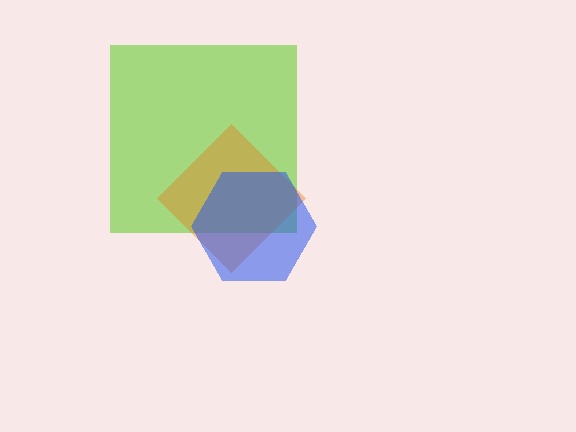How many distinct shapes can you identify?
There are 3 distinct shapes: a lime square, an orange diamond, a blue hexagon.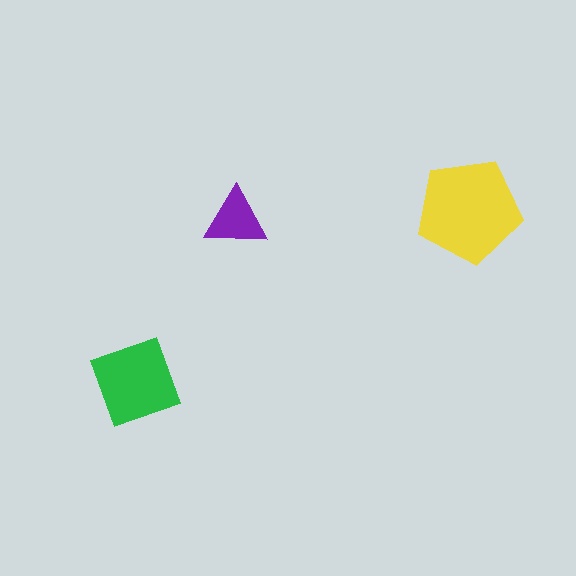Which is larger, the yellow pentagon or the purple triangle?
The yellow pentagon.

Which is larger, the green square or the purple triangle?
The green square.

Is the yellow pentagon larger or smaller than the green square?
Larger.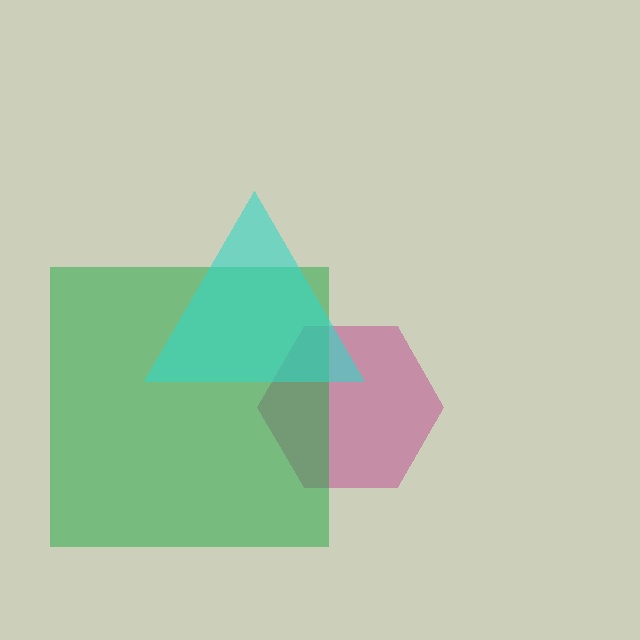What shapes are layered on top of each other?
The layered shapes are: a magenta hexagon, a green square, a cyan triangle.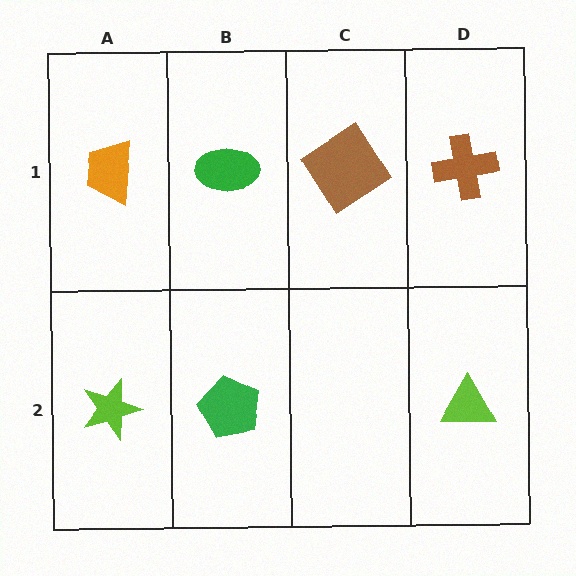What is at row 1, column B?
A green ellipse.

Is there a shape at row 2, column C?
No, that cell is empty.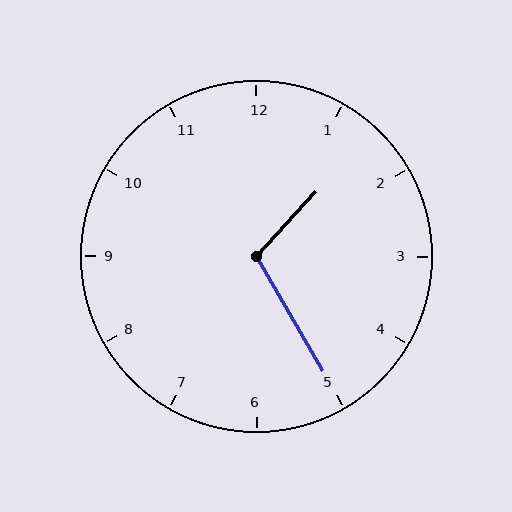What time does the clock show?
1:25.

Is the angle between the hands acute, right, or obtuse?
It is obtuse.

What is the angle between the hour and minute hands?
Approximately 108 degrees.